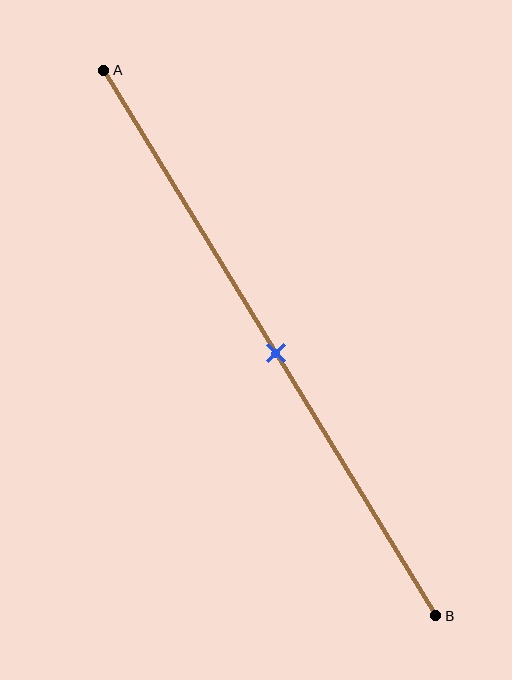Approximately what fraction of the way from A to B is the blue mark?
The blue mark is approximately 50% of the way from A to B.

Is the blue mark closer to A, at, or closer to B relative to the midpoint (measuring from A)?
The blue mark is approximately at the midpoint of segment AB.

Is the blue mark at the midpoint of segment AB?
Yes, the mark is approximately at the midpoint.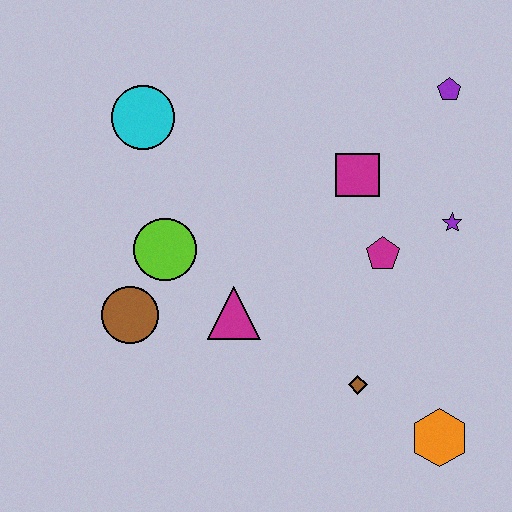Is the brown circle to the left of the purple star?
Yes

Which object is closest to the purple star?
The magenta pentagon is closest to the purple star.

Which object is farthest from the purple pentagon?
The brown circle is farthest from the purple pentagon.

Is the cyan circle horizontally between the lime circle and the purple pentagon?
No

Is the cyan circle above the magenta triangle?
Yes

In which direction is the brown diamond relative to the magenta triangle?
The brown diamond is to the right of the magenta triangle.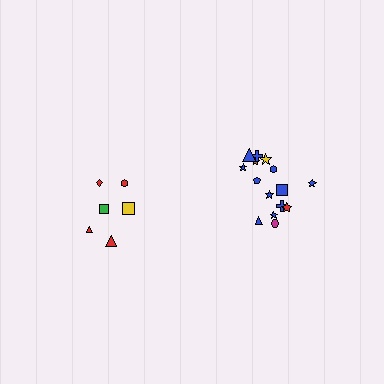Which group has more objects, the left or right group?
The right group.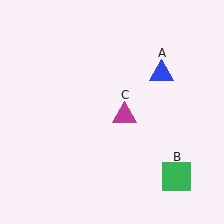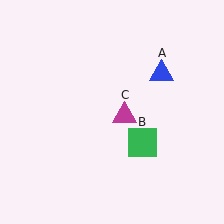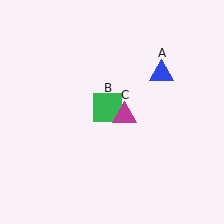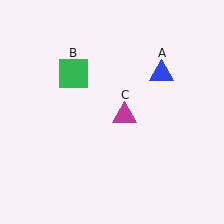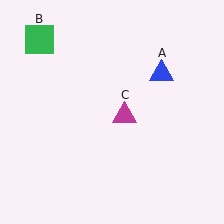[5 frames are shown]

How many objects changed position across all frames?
1 object changed position: green square (object B).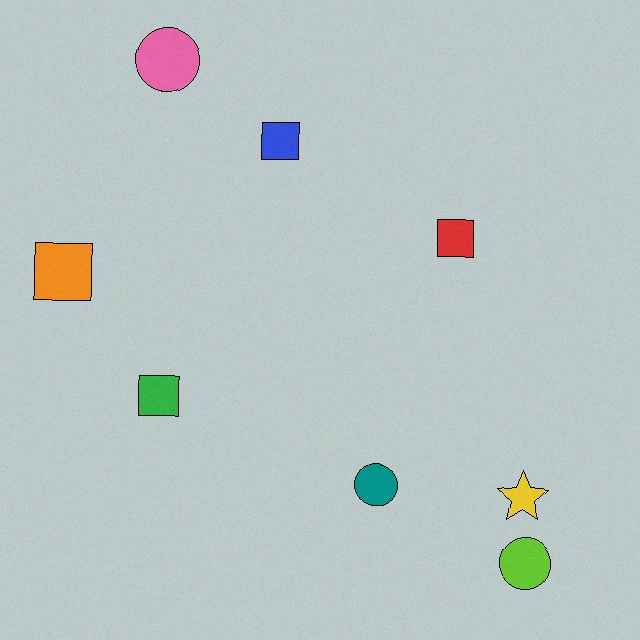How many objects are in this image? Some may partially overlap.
There are 8 objects.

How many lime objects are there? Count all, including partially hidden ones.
There is 1 lime object.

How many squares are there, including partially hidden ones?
There are 4 squares.